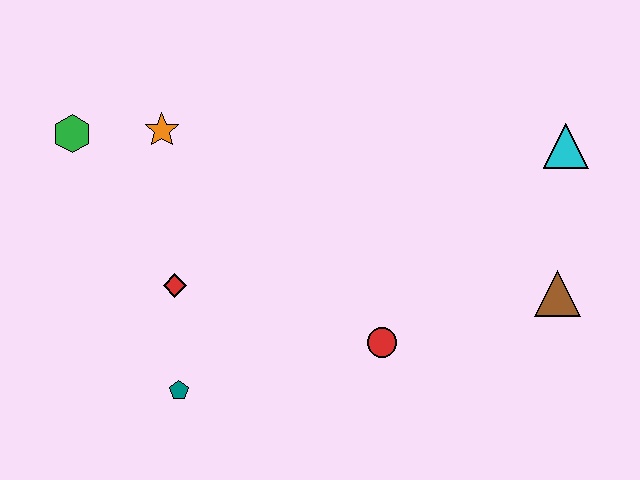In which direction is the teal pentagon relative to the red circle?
The teal pentagon is to the left of the red circle.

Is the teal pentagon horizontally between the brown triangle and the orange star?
Yes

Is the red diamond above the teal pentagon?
Yes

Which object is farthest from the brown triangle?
The green hexagon is farthest from the brown triangle.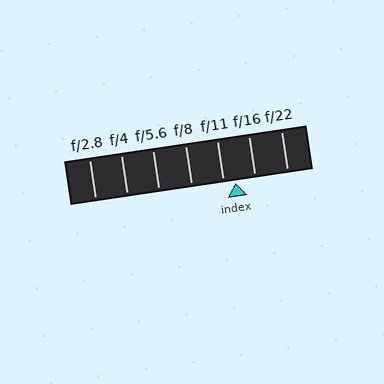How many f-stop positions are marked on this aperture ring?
There are 7 f-stop positions marked.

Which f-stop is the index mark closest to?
The index mark is closest to f/11.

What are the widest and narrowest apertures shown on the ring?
The widest aperture shown is f/2.8 and the narrowest is f/22.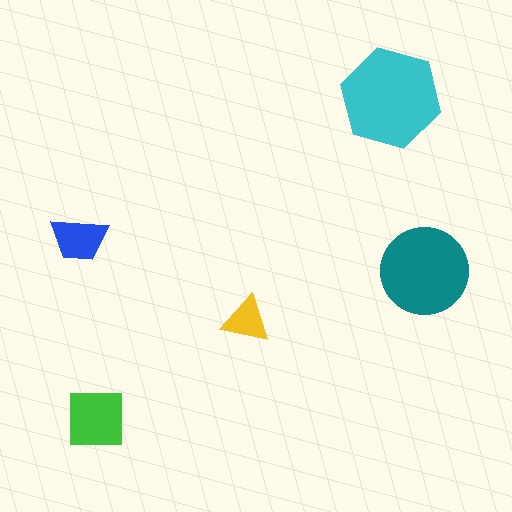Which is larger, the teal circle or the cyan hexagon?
The cyan hexagon.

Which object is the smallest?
The yellow triangle.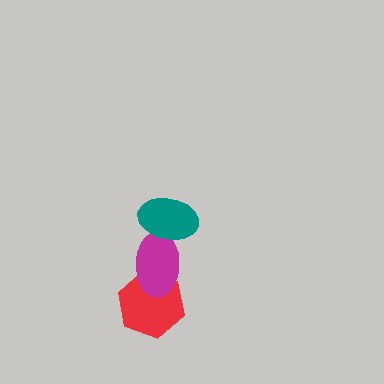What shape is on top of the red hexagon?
The magenta ellipse is on top of the red hexagon.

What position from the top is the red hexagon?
The red hexagon is 3rd from the top.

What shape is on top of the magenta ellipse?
The teal ellipse is on top of the magenta ellipse.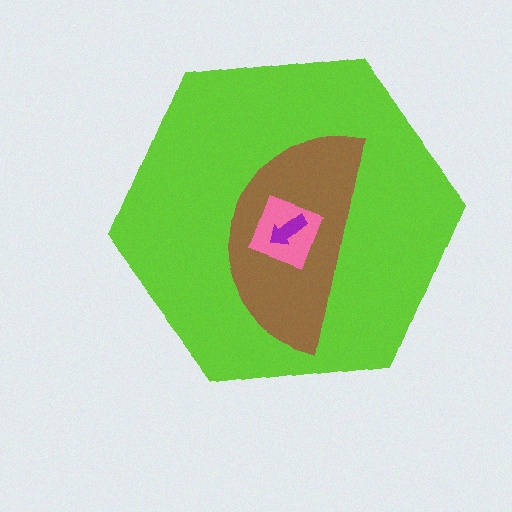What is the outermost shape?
The lime hexagon.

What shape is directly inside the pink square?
The purple arrow.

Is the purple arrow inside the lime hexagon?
Yes.